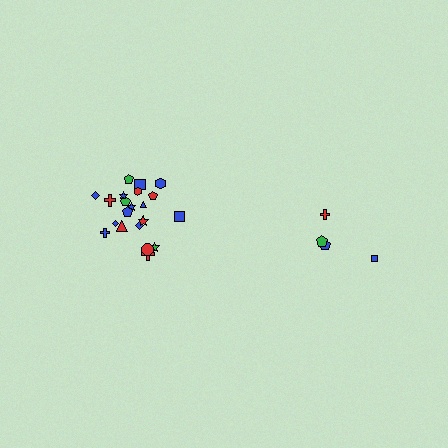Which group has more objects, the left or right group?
The left group.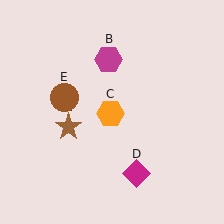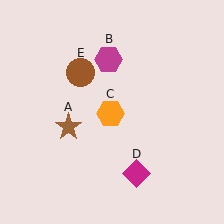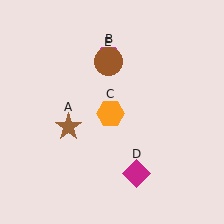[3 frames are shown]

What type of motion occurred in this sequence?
The brown circle (object E) rotated clockwise around the center of the scene.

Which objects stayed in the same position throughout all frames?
Brown star (object A) and magenta hexagon (object B) and orange hexagon (object C) and magenta diamond (object D) remained stationary.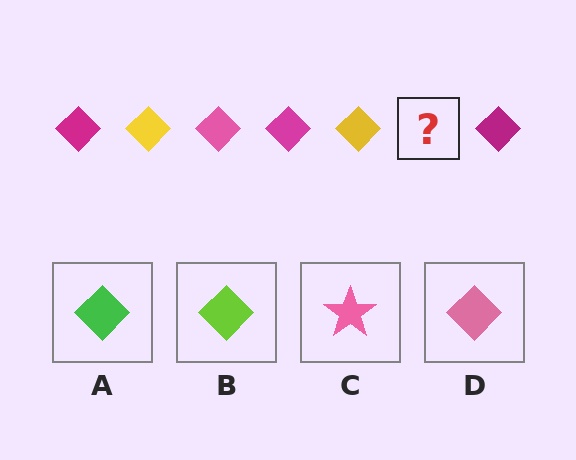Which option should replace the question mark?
Option D.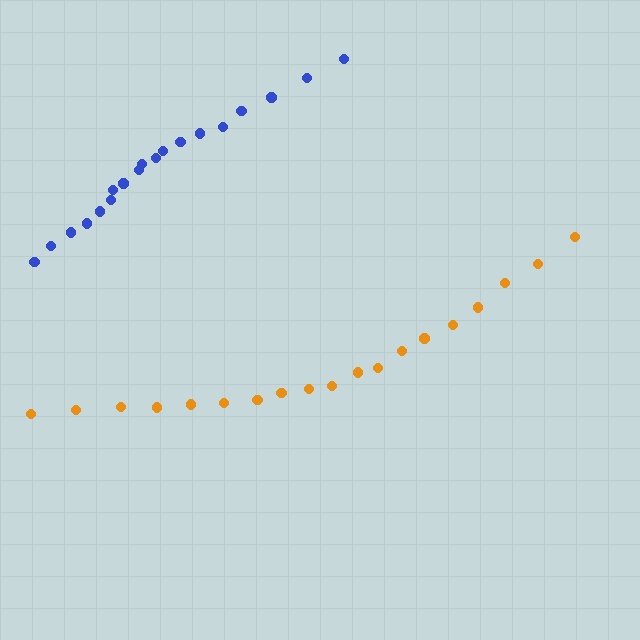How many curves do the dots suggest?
There are 2 distinct paths.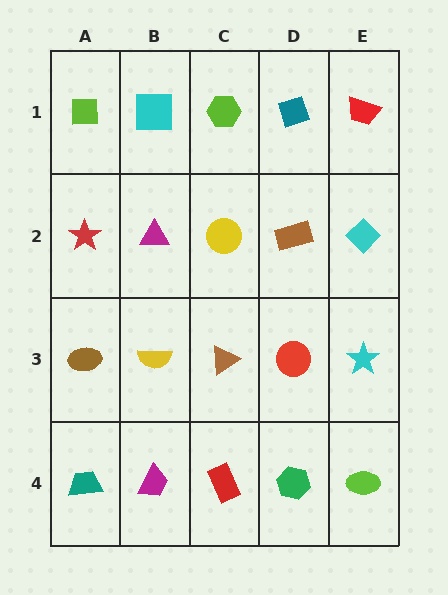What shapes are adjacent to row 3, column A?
A red star (row 2, column A), a teal trapezoid (row 4, column A), a yellow semicircle (row 3, column B).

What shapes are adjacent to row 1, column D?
A brown rectangle (row 2, column D), a lime hexagon (row 1, column C), a red trapezoid (row 1, column E).